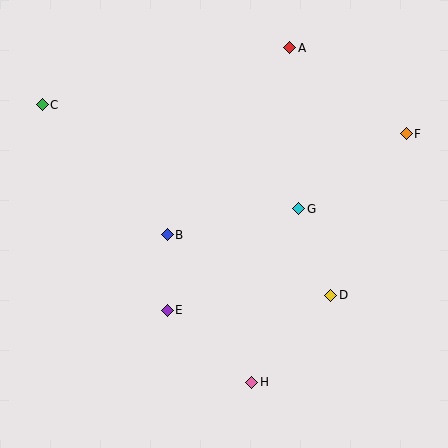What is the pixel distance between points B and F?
The distance between B and F is 259 pixels.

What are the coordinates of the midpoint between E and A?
The midpoint between E and A is at (229, 179).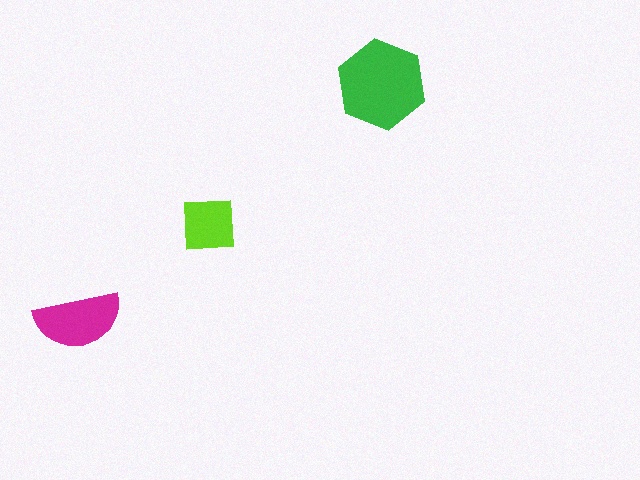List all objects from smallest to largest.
The lime square, the magenta semicircle, the green hexagon.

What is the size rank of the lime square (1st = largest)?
3rd.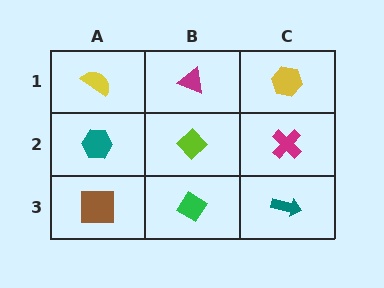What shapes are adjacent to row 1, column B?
A lime diamond (row 2, column B), a yellow semicircle (row 1, column A), a yellow hexagon (row 1, column C).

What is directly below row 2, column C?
A teal arrow.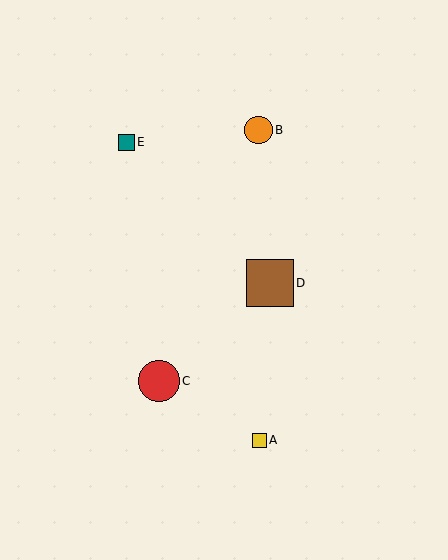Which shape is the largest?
The brown square (labeled D) is the largest.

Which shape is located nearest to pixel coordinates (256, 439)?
The yellow square (labeled A) at (259, 440) is nearest to that location.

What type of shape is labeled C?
Shape C is a red circle.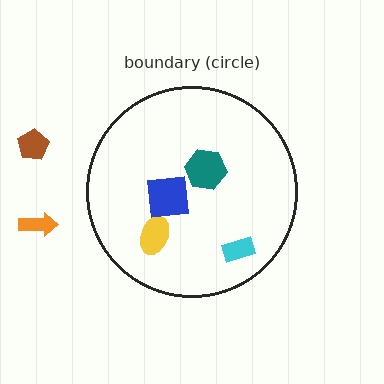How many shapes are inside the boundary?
4 inside, 2 outside.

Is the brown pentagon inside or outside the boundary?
Outside.